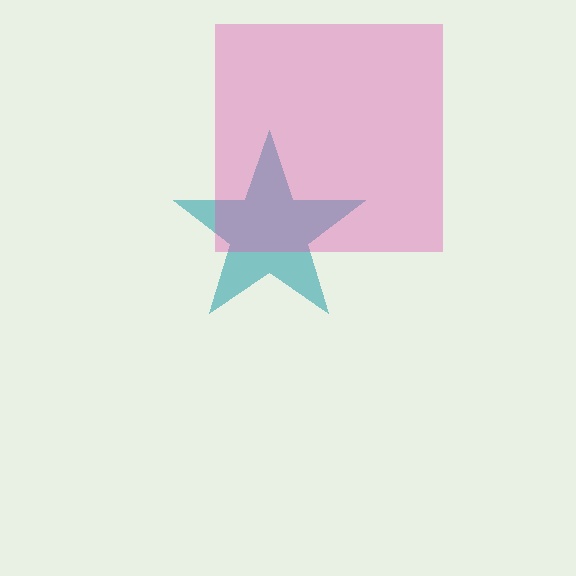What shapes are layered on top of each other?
The layered shapes are: a teal star, a pink square.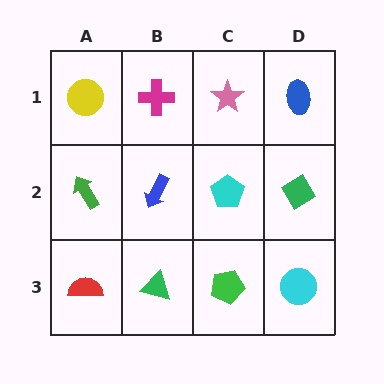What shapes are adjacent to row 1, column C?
A cyan pentagon (row 2, column C), a magenta cross (row 1, column B), a blue ellipse (row 1, column D).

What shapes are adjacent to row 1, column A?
A green arrow (row 2, column A), a magenta cross (row 1, column B).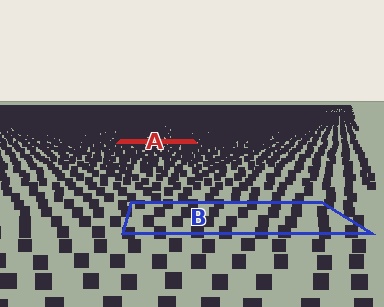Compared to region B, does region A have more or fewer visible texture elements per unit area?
Region A has more texture elements per unit area — they are packed more densely because it is farther away.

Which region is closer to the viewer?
Region B is closer. The texture elements there are larger and more spread out.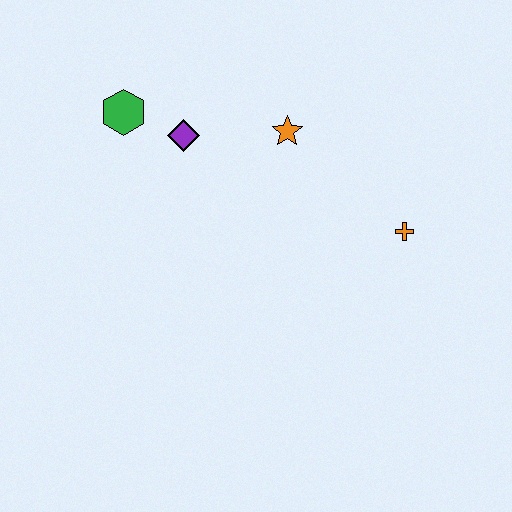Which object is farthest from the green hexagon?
The orange cross is farthest from the green hexagon.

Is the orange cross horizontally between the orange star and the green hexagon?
No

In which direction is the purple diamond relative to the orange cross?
The purple diamond is to the left of the orange cross.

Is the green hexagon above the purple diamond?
Yes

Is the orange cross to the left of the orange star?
No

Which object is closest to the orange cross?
The orange star is closest to the orange cross.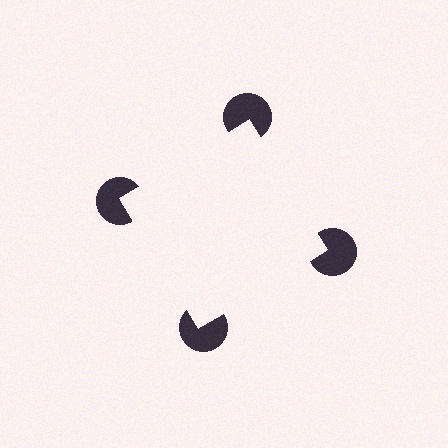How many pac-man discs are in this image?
There are 4 — one at each vertex of the illusory square.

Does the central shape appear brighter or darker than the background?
It typically appears slightly brighter than the background, even though no actual brightness change is drawn.